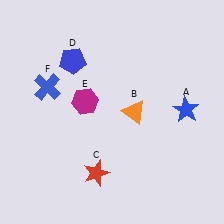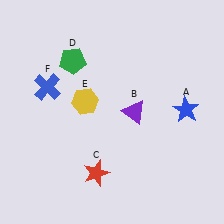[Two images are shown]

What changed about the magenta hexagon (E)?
In Image 1, E is magenta. In Image 2, it changed to yellow.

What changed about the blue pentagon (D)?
In Image 1, D is blue. In Image 2, it changed to green.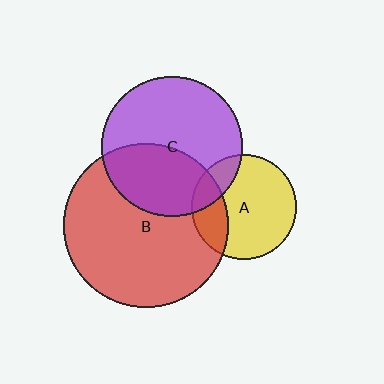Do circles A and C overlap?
Yes.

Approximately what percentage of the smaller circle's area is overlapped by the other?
Approximately 15%.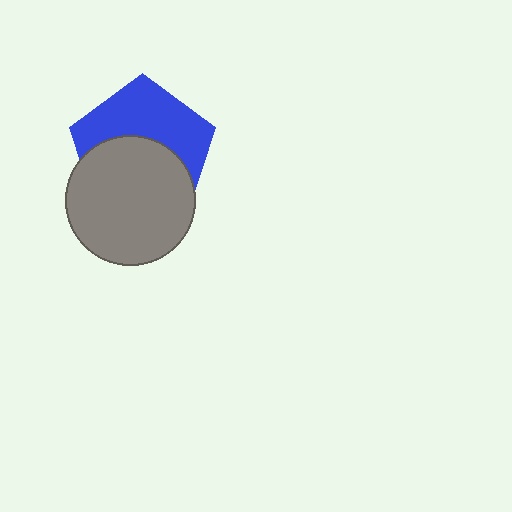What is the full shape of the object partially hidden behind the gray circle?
The partially hidden object is a blue pentagon.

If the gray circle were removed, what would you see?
You would see the complete blue pentagon.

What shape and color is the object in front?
The object in front is a gray circle.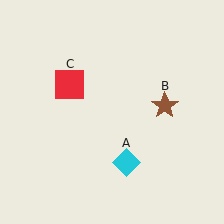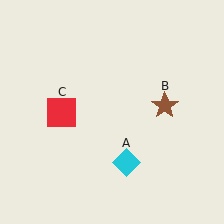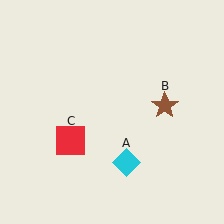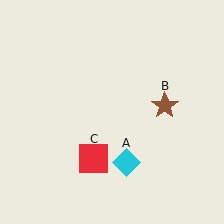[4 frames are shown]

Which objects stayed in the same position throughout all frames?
Cyan diamond (object A) and brown star (object B) remained stationary.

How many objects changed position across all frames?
1 object changed position: red square (object C).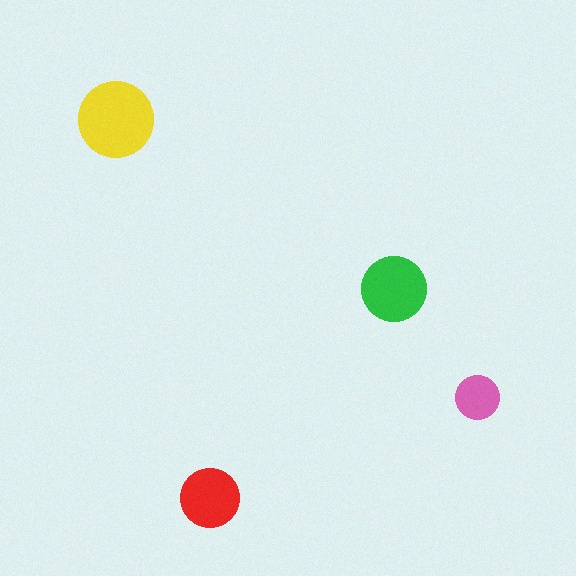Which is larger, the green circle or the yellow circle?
The yellow one.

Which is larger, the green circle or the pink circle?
The green one.